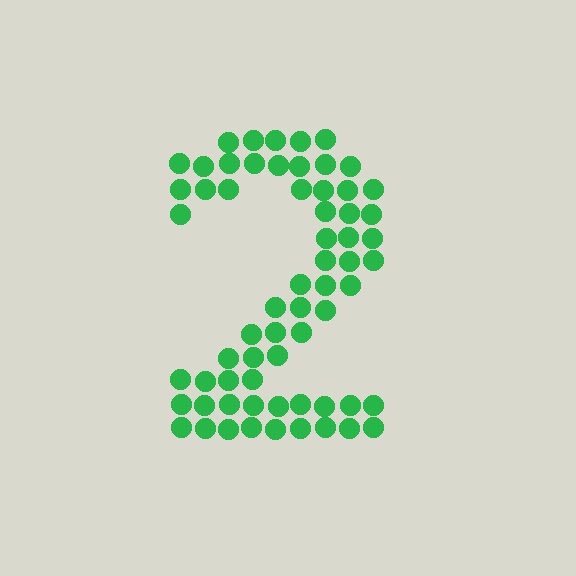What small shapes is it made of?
It is made of small circles.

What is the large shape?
The large shape is the digit 2.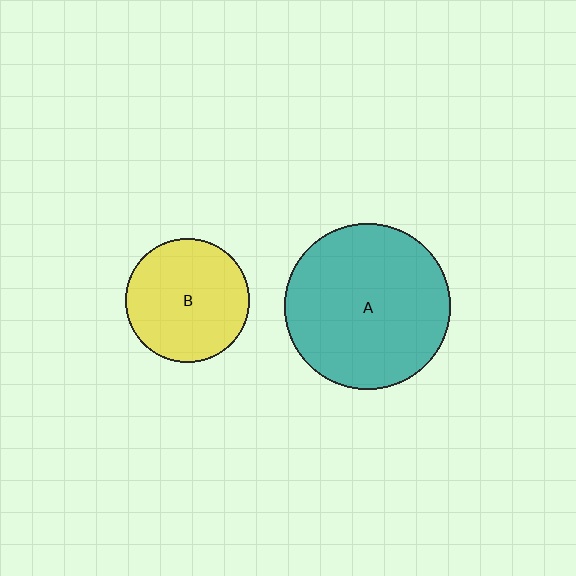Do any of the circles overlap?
No, none of the circles overlap.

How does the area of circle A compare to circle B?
Approximately 1.8 times.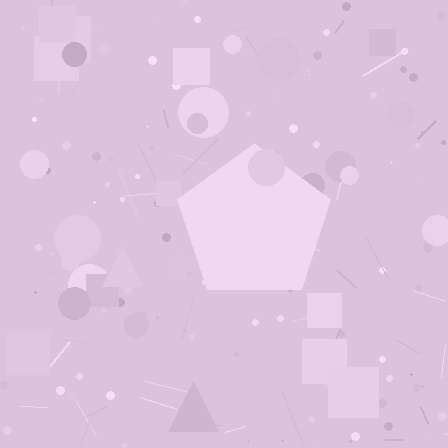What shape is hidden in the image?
A pentagon is hidden in the image.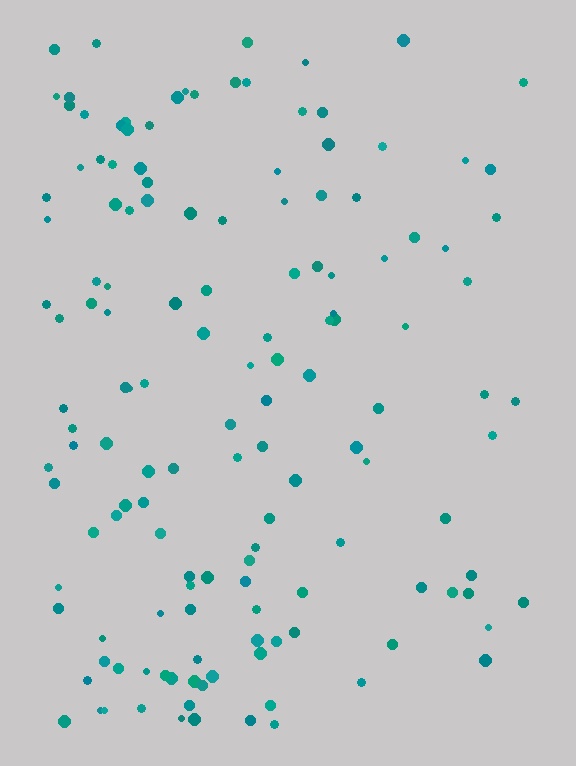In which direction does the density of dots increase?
From right to left, with the left side densest.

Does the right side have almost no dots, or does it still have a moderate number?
Still a moderate number, just noticeably fewer than the left.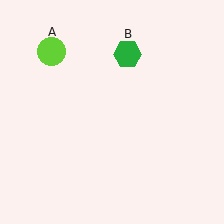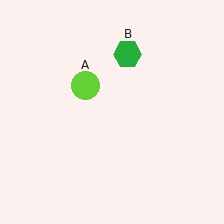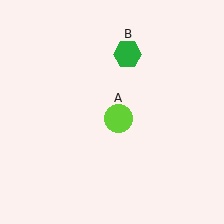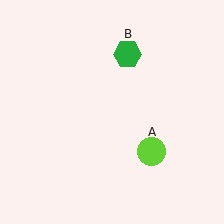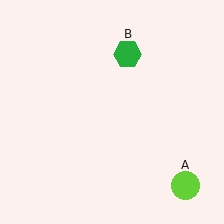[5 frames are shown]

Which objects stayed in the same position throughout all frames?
Green hexagon (object B) remained stationary.